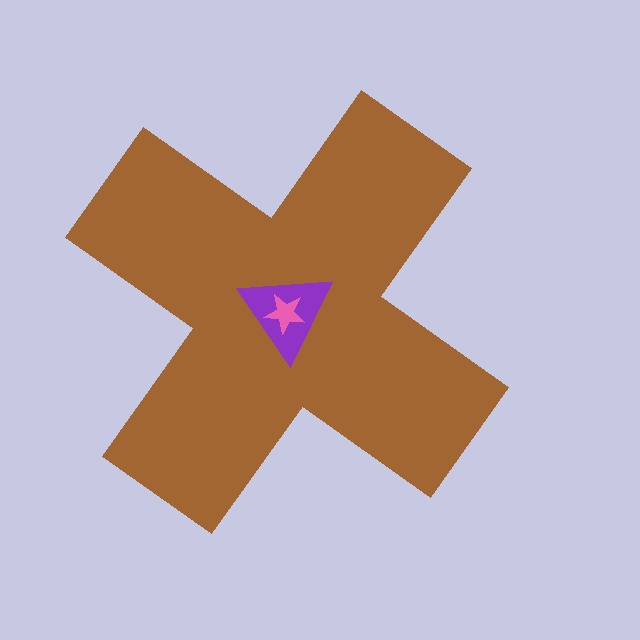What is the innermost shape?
The pink star.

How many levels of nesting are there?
3.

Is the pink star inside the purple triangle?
Yes.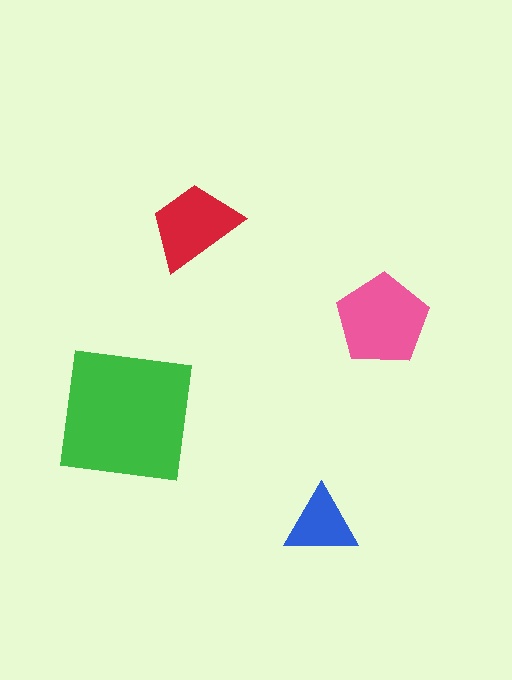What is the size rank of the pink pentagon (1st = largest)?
2nd.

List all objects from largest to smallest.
The green square, the pink pentagon, the red trapezoid, the blue triangle.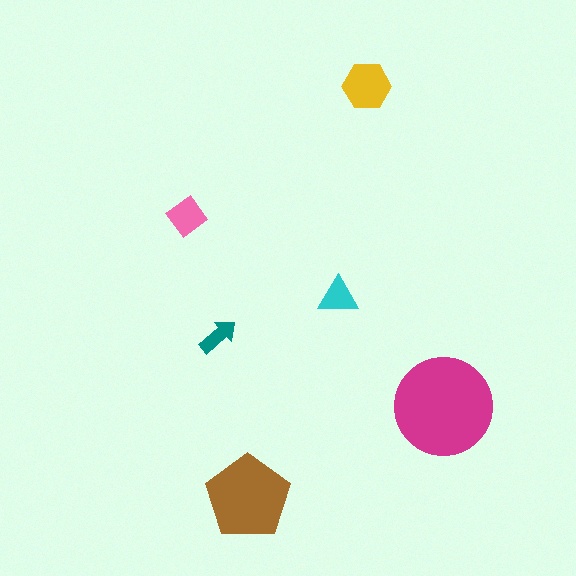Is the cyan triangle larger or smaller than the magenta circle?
Smaller.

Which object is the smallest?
The teal arrow.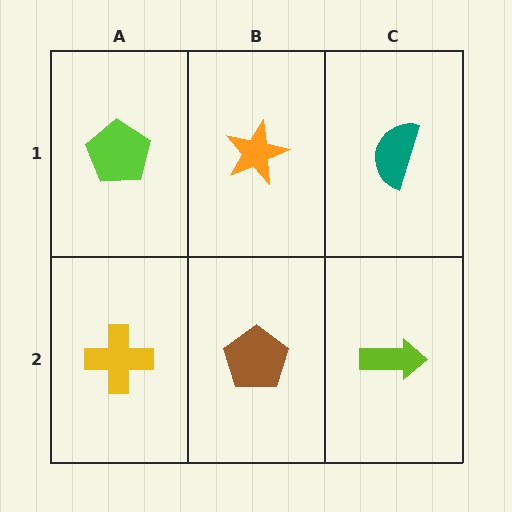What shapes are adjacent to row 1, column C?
A lime arrow (row 2, column C), an orange star (row 1, column B).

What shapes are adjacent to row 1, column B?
A brown pentagon (row 2, column B), a lime pentagon (row 1, column A), a teal semicircle (row 1, column C).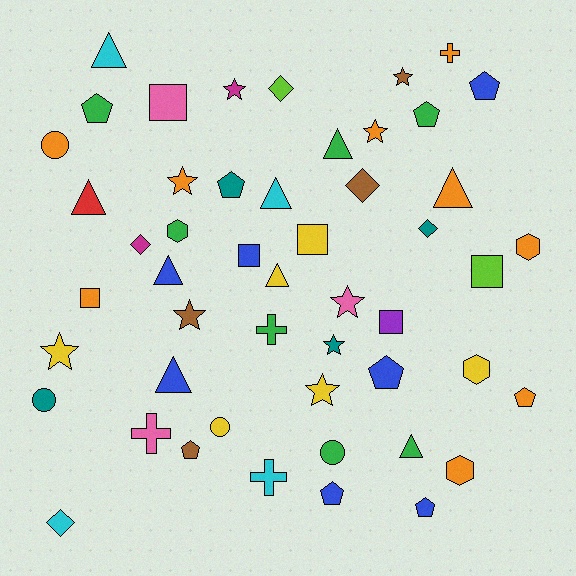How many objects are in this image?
There are 50 objects.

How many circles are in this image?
There are 4 circles.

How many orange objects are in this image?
There are 9 orange objects.